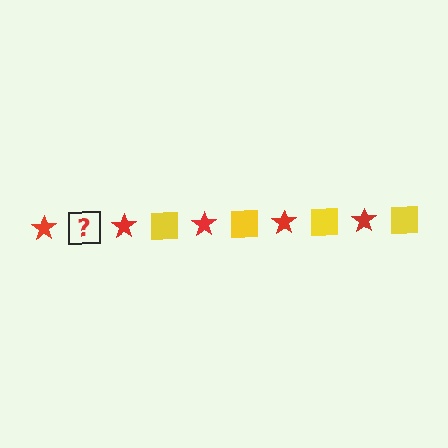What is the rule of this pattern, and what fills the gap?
The rule is that the pattern alternates between red star and yellow square. The gap should be filled with a yellow square.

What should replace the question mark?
The question mark should be replaced with a yellow square.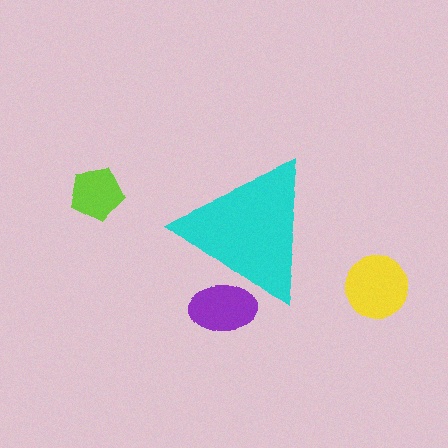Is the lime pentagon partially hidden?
No, the lime pentagon is fully visible.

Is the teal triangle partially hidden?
Yes, the teal triangle is partially hidden behind the cyan triangle.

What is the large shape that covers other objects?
A cyan triangle.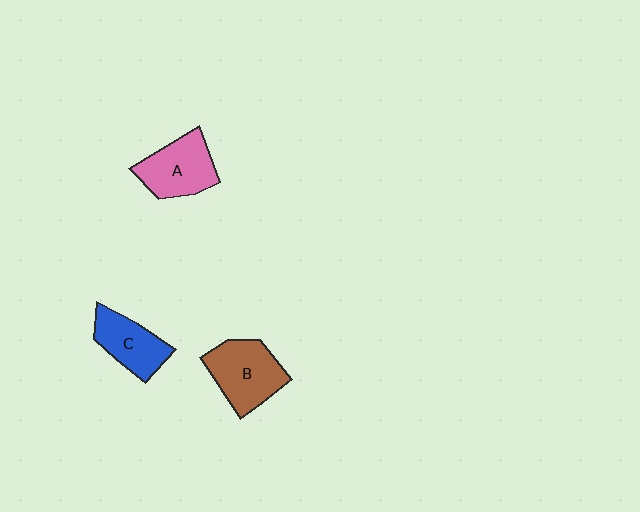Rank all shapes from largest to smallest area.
From largest to smallest: B (brown), A (pink), C (blue).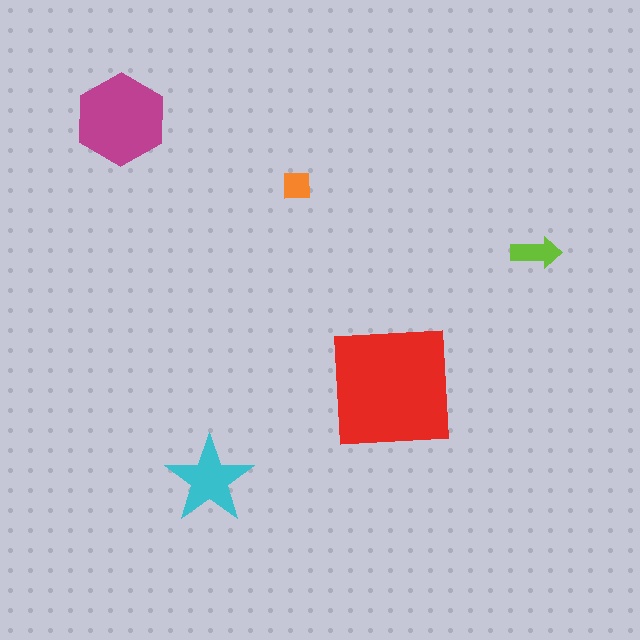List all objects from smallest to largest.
The orange square, the lime arrow, the cyan star, the magenta hexagon, the red square.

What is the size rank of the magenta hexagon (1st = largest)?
2nd.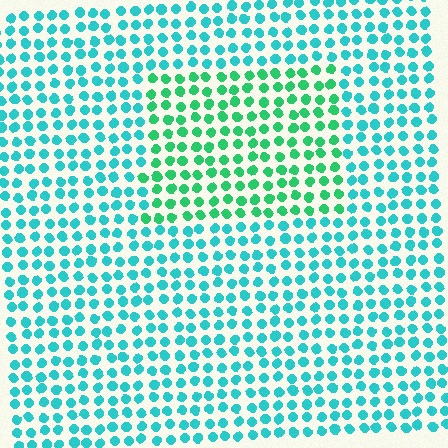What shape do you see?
I see a rectangle.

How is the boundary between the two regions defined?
The boundary is defined purely by a slight shift in hue (about 35 degrees). Spacing, size, and orientation are identical on both sides.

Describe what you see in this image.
The image is filled with small cyan elements in a uniform arrangement. A rectangle-shaped region is visible where the elements are tinted to a slightly different hue, forming a subtle color boundary.